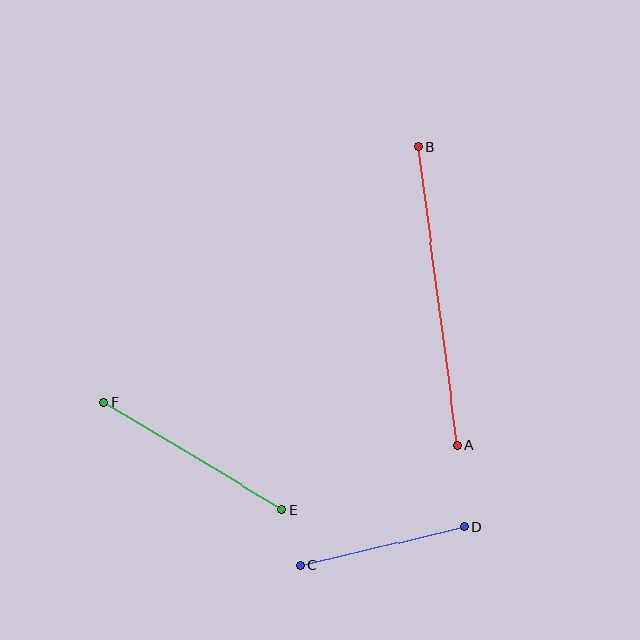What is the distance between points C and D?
The distance is approximately 168 pixels.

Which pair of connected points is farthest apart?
Points A and B are farthest apart.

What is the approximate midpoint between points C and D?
The midpoint is at approximately (382, 546) pixels.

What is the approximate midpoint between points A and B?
The midpoint is at approximately (438, 296) pixels.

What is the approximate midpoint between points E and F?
The midpoint is at approximately (193, 456) pixels.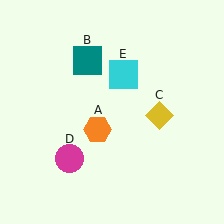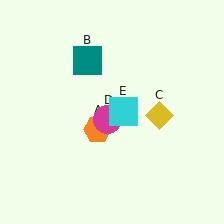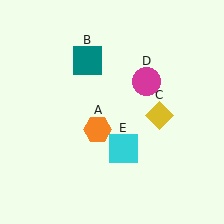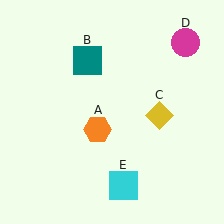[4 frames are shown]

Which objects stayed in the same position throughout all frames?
Orange hexagon (object A) and teal square (object B) and yellow diamond (object C) remained stationary.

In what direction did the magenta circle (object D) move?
The magenta circle (object D) moved up and to the right.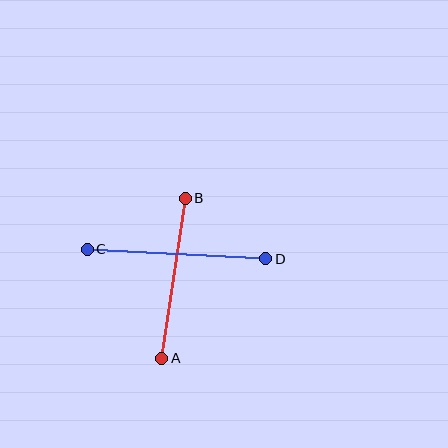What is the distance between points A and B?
The distance is approximately 162 pixels.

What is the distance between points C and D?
The distance is approximately 179 pixels.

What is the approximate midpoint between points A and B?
The midpoint is at approximately (173, 278) pixels.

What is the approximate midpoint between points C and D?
The midpoint is at approximately (176, 254) pixels.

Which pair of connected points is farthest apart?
Points C and D are farthest apart.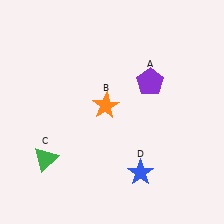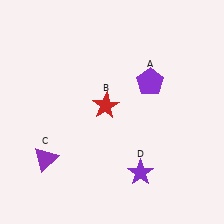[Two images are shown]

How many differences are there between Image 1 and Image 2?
There are 3 differences between the two images.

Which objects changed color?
B changed from orange to red. C changed from green to purple. D changed from blue to purple.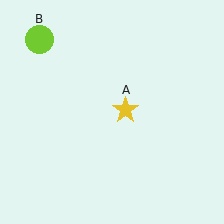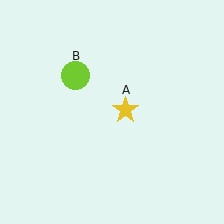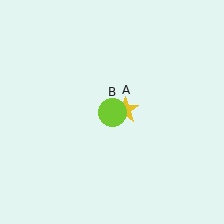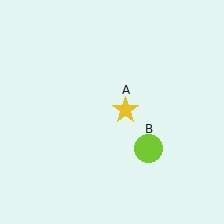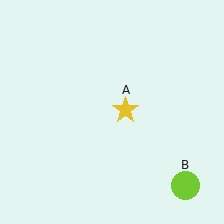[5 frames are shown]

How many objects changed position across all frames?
1 object changed position: lime circle (object B).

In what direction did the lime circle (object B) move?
The lime circle (object B) moved down and to the right.